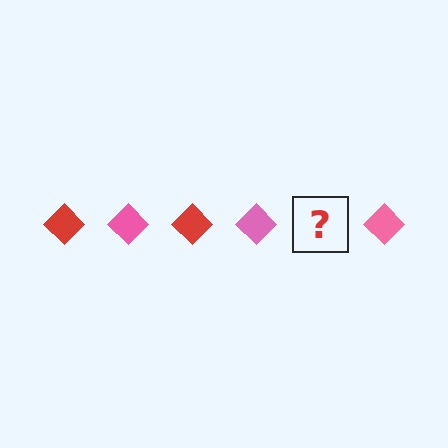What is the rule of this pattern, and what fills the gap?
The rule is that the pattern cycles through red, pink diamonds. The gap should be filled with a red diamond.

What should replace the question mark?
The question mark should be replaced with a red diamond.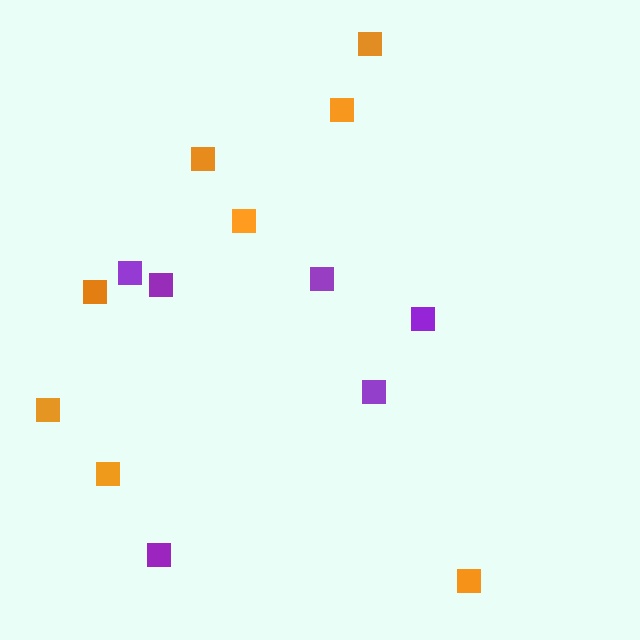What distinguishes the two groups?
There are 2 groups: one group of purple squares (6) and one group of orange squares (8).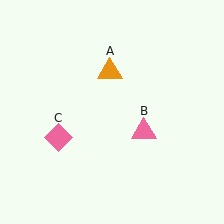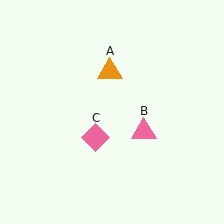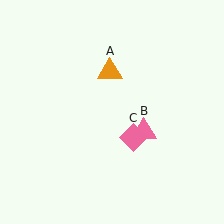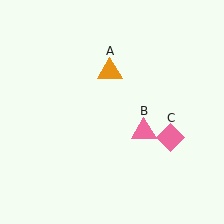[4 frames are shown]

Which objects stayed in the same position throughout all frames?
Orange triangle (object A) and pink triangle (object B) remained stationary.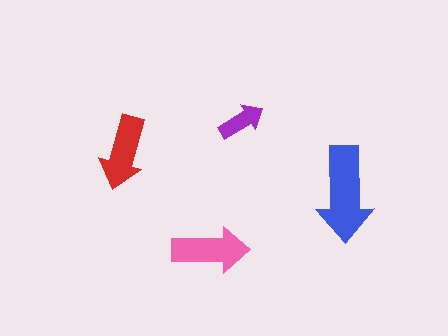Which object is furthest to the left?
The red arrow is leftmost.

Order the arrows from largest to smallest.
the blue one, the pink one, the red one, the purple one.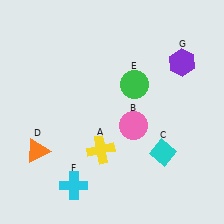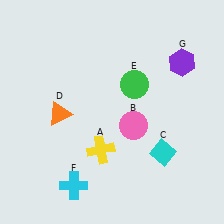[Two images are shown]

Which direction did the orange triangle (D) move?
The orange triangle (D) moved up.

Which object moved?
The orange triangle (D) moved up.